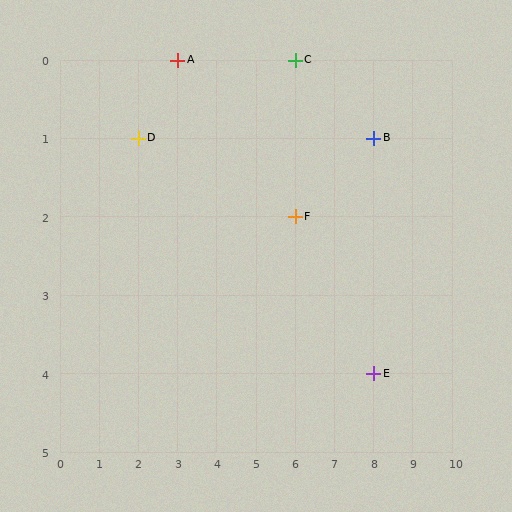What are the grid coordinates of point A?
Point A is at grid coordinates (3, 0).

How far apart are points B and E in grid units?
Points B and E are 3 rows apart.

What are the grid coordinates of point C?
Point C is at grid coordinates (6, 0).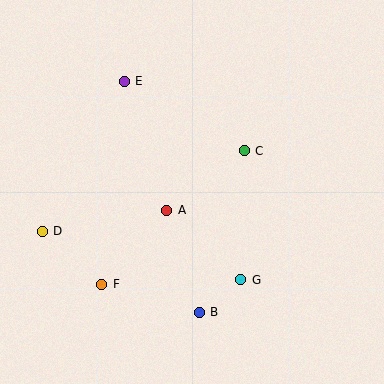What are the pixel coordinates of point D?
Point D is at (42, 231).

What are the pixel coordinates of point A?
Point A is at (167, 210).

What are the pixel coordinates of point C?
Point C is at (244, 151).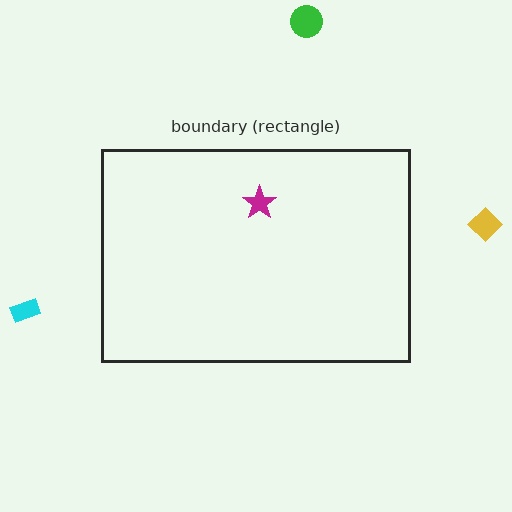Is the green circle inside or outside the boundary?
Outside.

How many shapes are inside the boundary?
1 inside, 3 outside.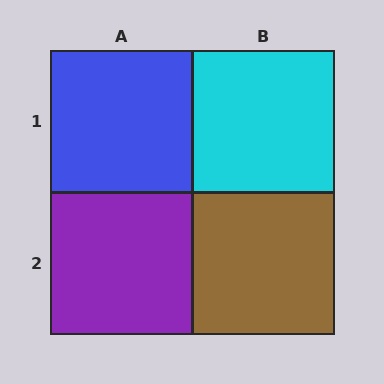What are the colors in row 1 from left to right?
Blue, cyan.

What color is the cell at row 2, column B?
Brown.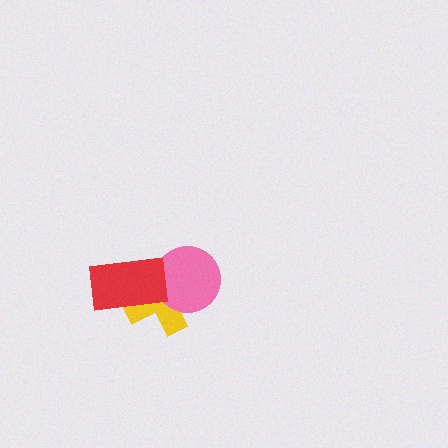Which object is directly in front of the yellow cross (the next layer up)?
The pink circle is directly in front of the yellow cross.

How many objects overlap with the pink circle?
2 objects overlap with the pink circle.